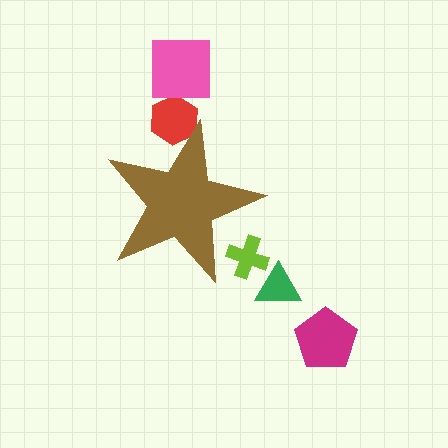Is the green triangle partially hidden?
No, the green triangle is fully visible.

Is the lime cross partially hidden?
Yes, the lime cross is partially hidden behind the brown star.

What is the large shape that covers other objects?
A brown star.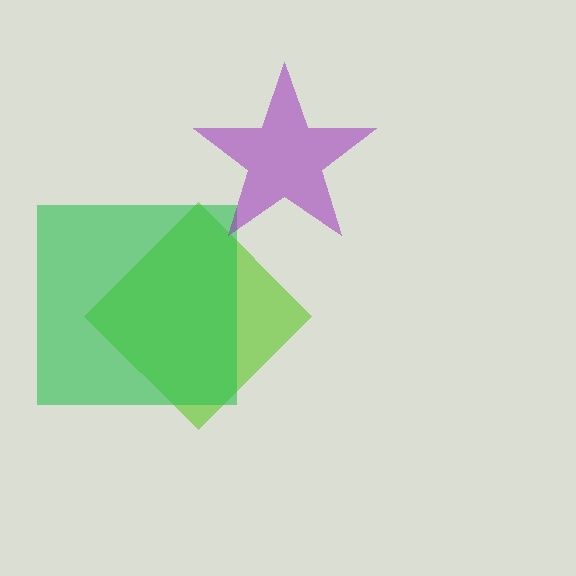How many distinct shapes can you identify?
There are 3 distinct shapes: a lime diamond, a green square, a purple star.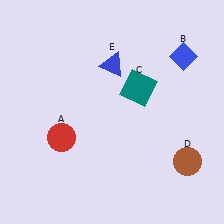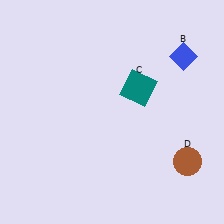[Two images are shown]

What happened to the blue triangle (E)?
The blue triangle (E) was removed in Image 2. It was in the top-right area of Image 1.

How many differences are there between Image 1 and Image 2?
There are 2 differences between the two images.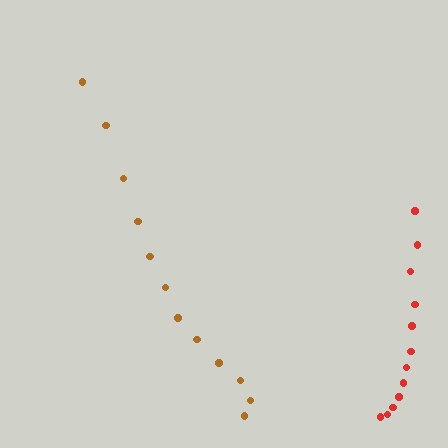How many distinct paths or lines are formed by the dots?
There are 2 distinct paths.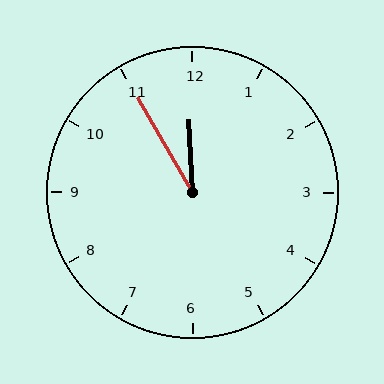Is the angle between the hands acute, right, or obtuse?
It is acute.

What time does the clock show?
11:55.